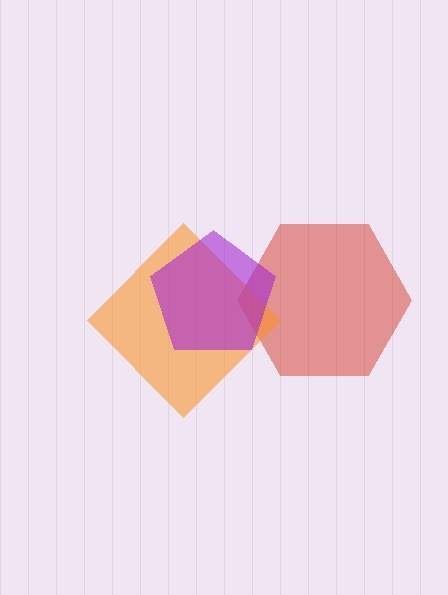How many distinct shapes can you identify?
There are 3 distinct shapes: a red hexagon, an orange diamond, a purple pentagon.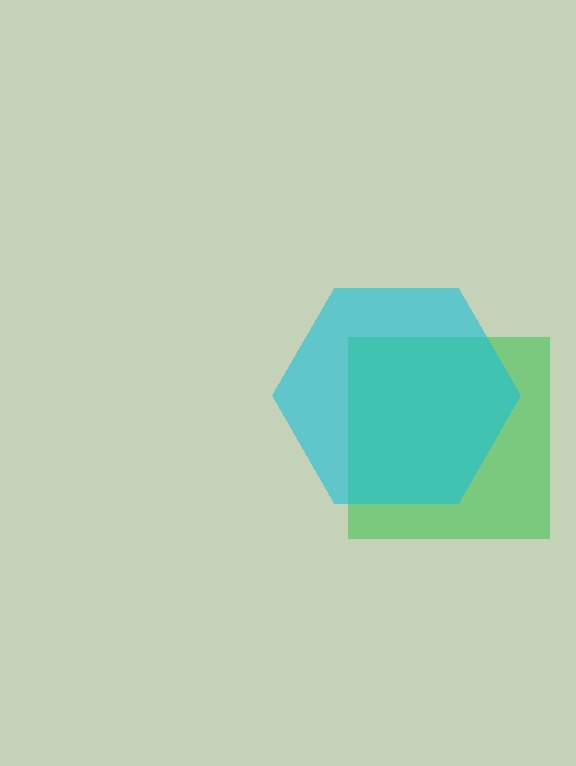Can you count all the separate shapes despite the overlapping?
Yes, there are 2 separate shapes.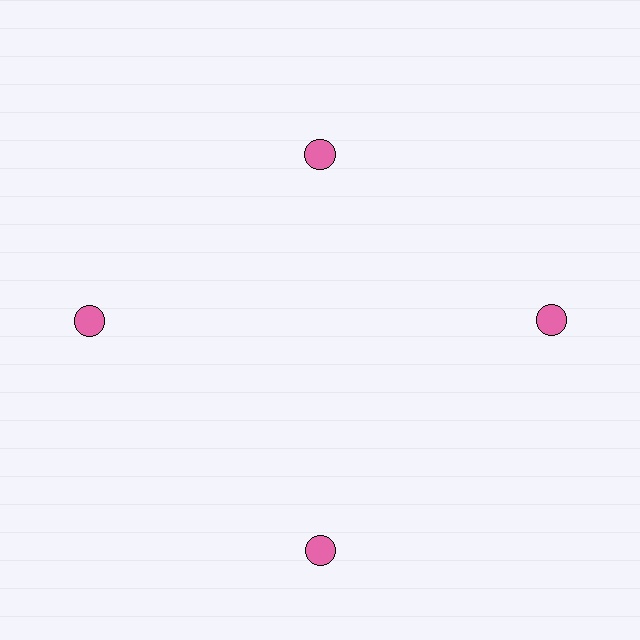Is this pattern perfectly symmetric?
No. The 4 pink circles are arranged in a ring, but one element near the 12 o'clock position is pulled inward toward the center, breaking the 4-fold rotational symmetry.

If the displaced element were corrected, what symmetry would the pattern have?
It would have 4-fold rotational symmetry — the pattern would map onto itself every 90 degrees.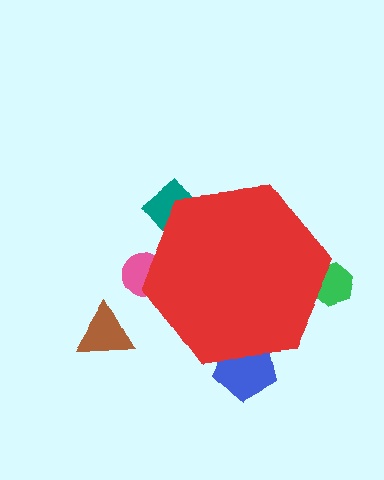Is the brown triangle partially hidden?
No, the brown triangle is fully visible.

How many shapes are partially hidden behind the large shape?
4 shapes are partially hidden.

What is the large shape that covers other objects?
A red hexagon.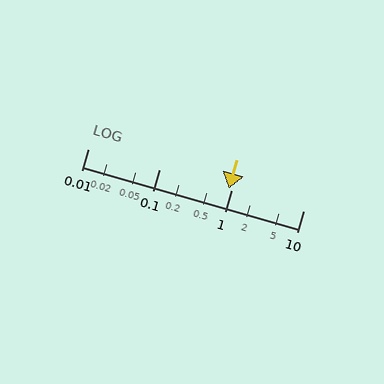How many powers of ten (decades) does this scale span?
The scale spans 3 decades, from 0.01 to 10.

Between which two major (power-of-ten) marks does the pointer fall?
The pointer is between 0.1 and 1.